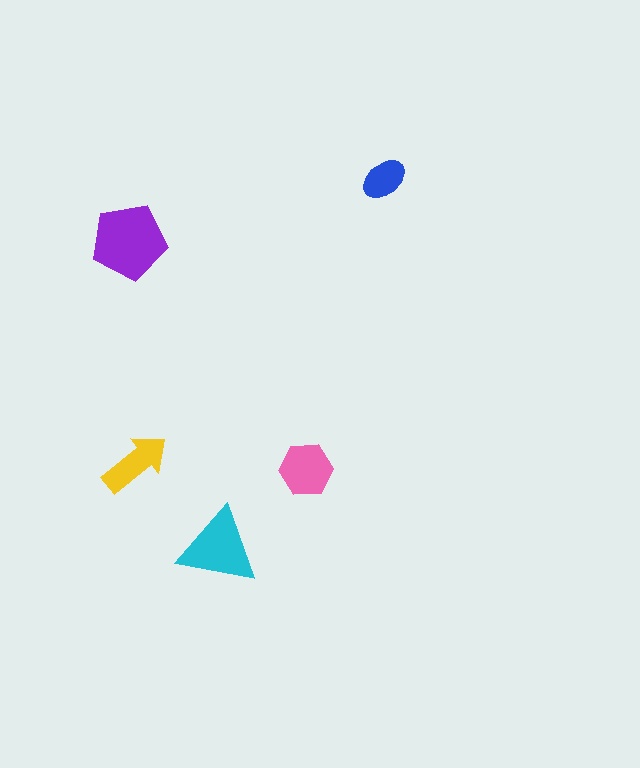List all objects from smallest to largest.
The blue ellipse, the yellow arrow, the pink hexagon, the cyan triangle, the purple pentagon.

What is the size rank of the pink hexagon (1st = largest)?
3rd.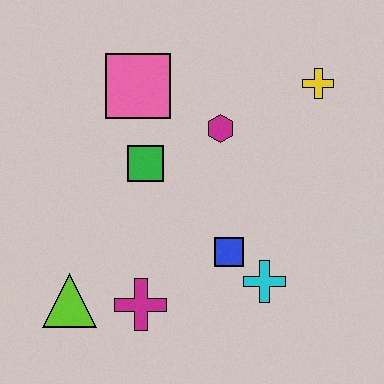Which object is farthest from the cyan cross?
The pink square is farthest from the cyan cross.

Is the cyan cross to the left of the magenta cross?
No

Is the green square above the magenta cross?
Yes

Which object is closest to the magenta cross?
The lime triangle is closest to the magenta cross.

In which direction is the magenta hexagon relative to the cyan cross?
The magenta hexagon is above the cyan cross.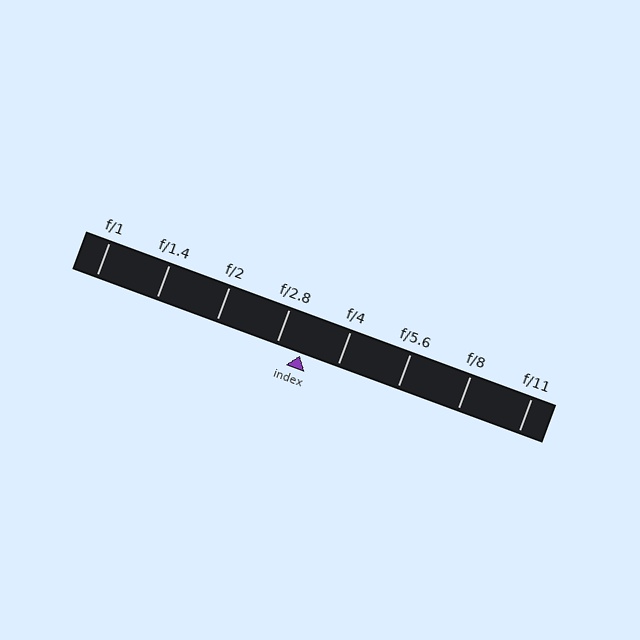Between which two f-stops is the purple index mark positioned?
The index mark is between f/2.8 and f/4.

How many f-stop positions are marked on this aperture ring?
There are 8 f-stop positions marked.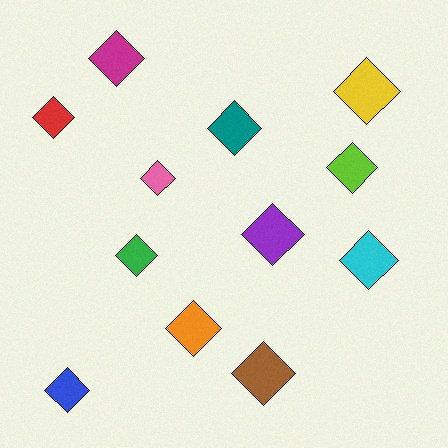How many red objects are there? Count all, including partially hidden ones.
There is 1 red object.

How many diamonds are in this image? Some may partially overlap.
There are 12 diamonds.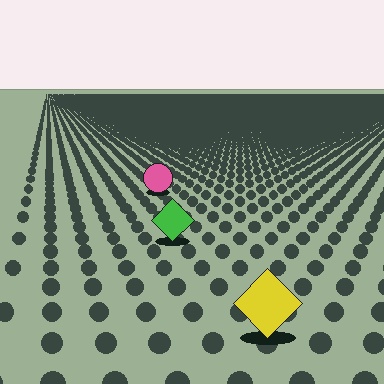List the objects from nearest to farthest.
From nearest to farthest: the yellow diamond, the green diamond, the pink circle.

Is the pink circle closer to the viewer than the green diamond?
No. The green diamond is closer — you can tell from the texture gradient: the ground texture is coarser near it.